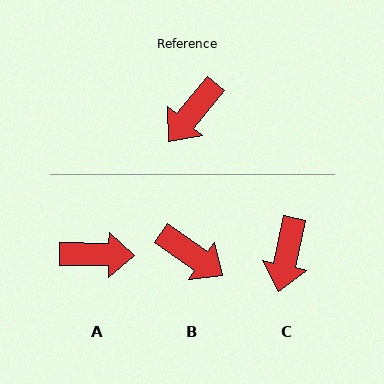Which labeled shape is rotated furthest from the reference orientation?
A, about 129 degrees away.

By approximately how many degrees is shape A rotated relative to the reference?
Approximately 129 degrees counter-clockwise.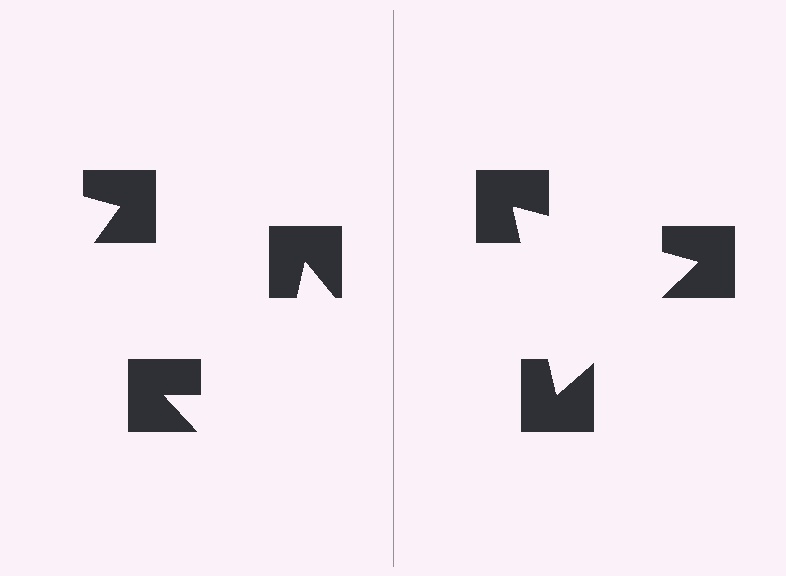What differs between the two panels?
The notched squares are positioned identically on both sides; only the wedge orientations differ. On the right they align to a triangle; on the left they are misaligned.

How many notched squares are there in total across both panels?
6 — 3 on each side.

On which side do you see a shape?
An illusory triangle appears on the right side. On the left side the wedge cuts are rotated, so no coherent shape forms.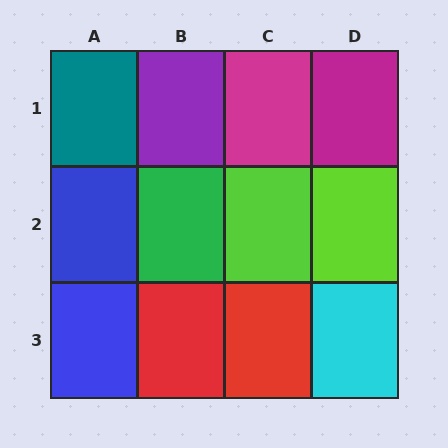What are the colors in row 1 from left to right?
Teal, purple, magenta, magenta.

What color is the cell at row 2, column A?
Blue.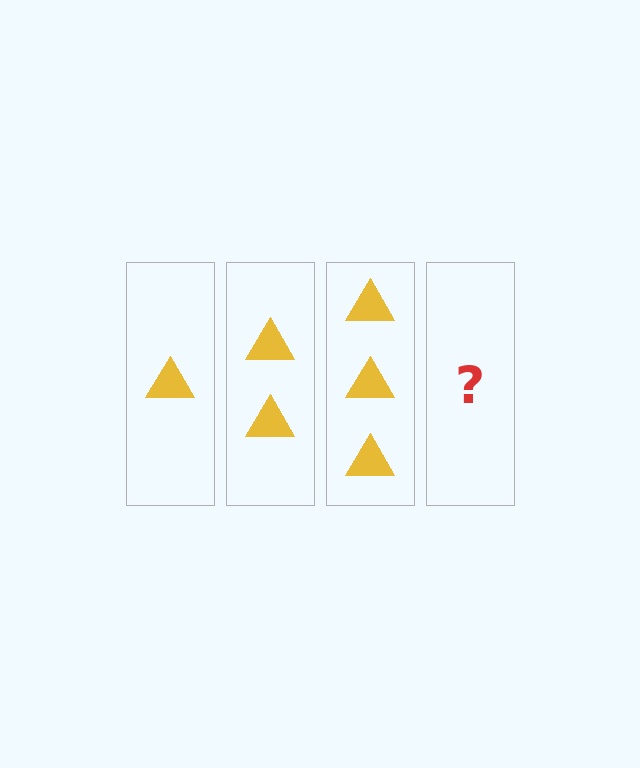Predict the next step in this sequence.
The next step is 4 triangles.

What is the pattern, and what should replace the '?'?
The pattern is that each step adds one more triangle. The '?' should be 4 triangles.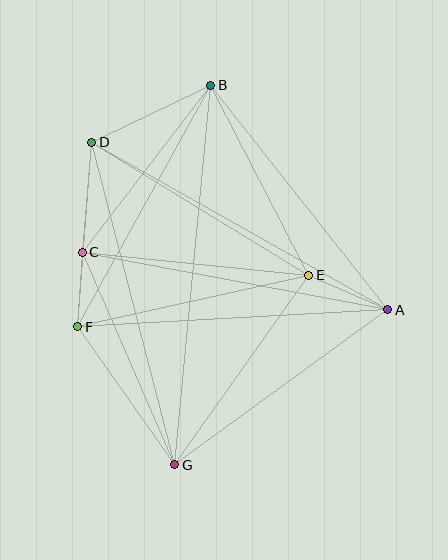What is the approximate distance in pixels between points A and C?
The distance between A and C is approximately 311 pixels.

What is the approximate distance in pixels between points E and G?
The distance between E and G is approximately 232 pixels.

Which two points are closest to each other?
Points C and F are closest to each other.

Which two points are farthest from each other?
Points B and G are farthest from each other.